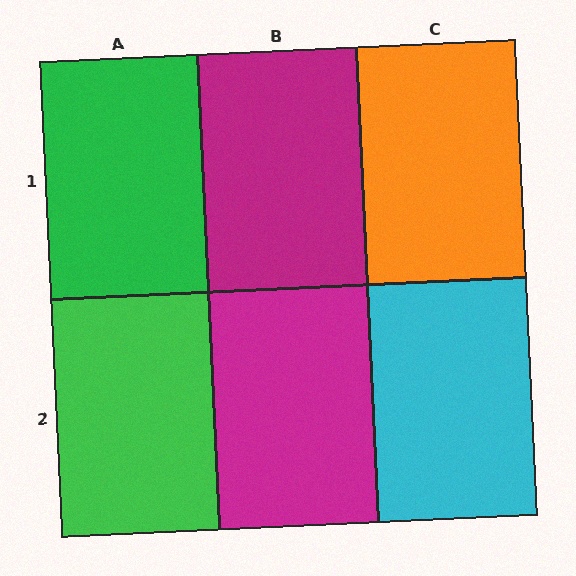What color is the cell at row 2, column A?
Green.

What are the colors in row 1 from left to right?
Green, magenta, orange.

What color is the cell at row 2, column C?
Cyan.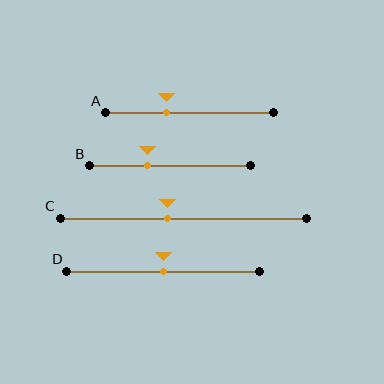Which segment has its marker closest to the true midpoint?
Segment D has its marker closest to the true midpoint.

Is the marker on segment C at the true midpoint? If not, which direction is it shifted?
No, the marker on segment C is shifted to the left by about 6% of the segment length.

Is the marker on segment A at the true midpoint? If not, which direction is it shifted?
No, the marker on segment A is shifted to the left by about 14% of the segment length.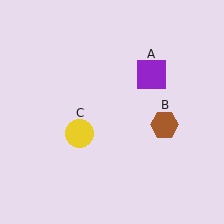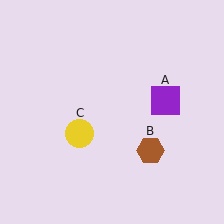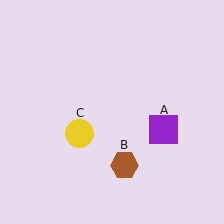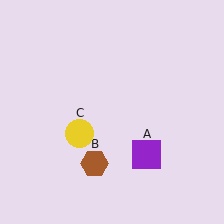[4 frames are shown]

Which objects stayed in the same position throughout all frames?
Yellow circle (object C) remained stationary.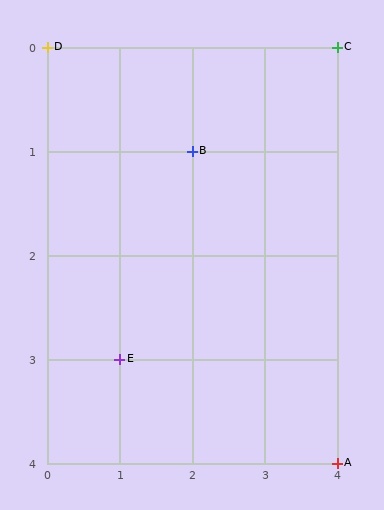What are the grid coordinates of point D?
Point D is at grid coordinates (0, 0).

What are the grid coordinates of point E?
Point E is at grid coordinates (1, 3).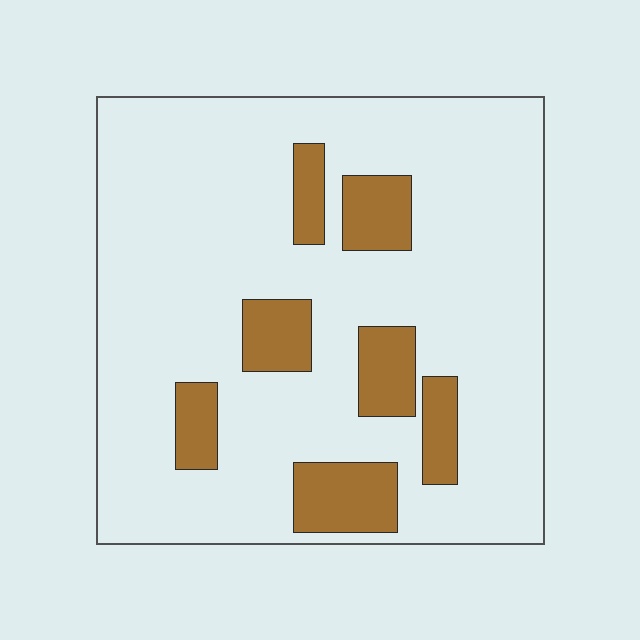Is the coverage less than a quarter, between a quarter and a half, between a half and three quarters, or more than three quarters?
Less than a quarter.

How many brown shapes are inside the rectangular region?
7.